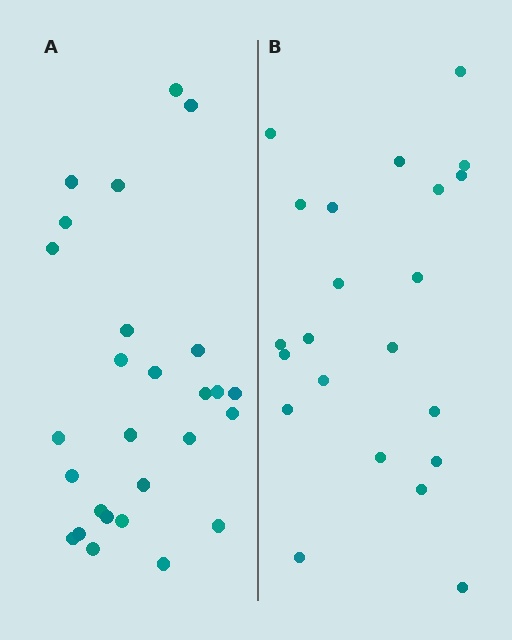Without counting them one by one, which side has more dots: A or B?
Region A (the left region) has more dots.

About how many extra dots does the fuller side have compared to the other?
Region A has about 5 more dots than region B.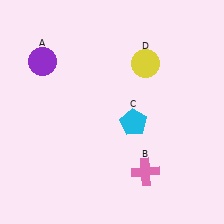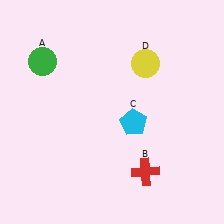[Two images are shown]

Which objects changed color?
A changed from purple to green. B changed from pink to red.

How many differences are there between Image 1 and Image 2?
There are 2 differences between the two images.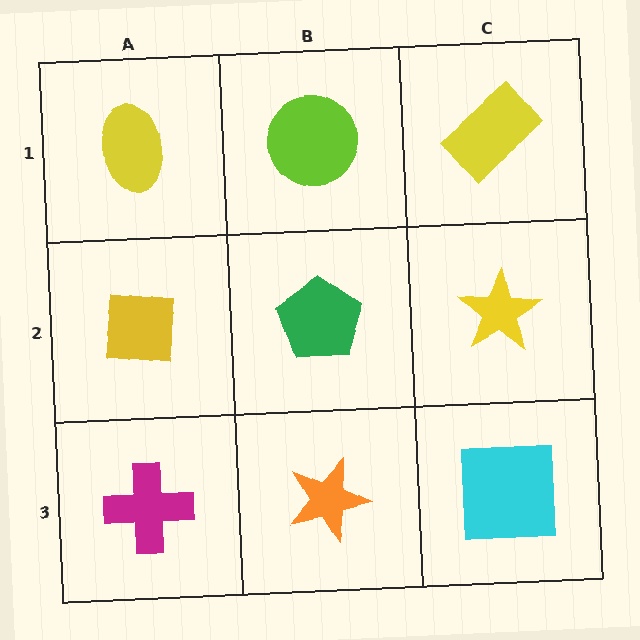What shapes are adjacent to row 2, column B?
A lime circle (row 1, column B), an orange star (row 3, column B), a yellow square (row 2, column A), a yellow star (row 2, column C).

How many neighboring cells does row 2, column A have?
3.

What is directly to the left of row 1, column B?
A yellow ellipse.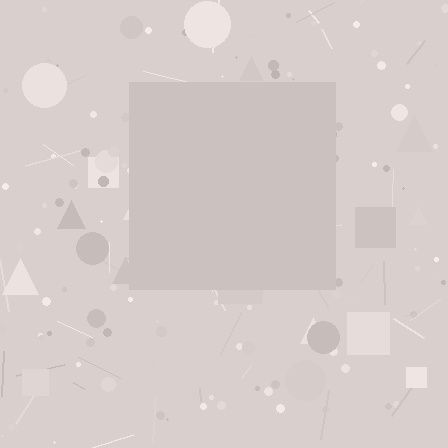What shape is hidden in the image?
A square is hidden in the image.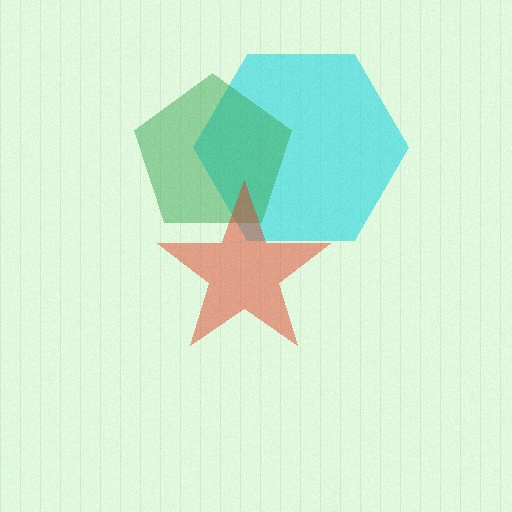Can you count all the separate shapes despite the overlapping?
Yes, there are 3 separate shapes.